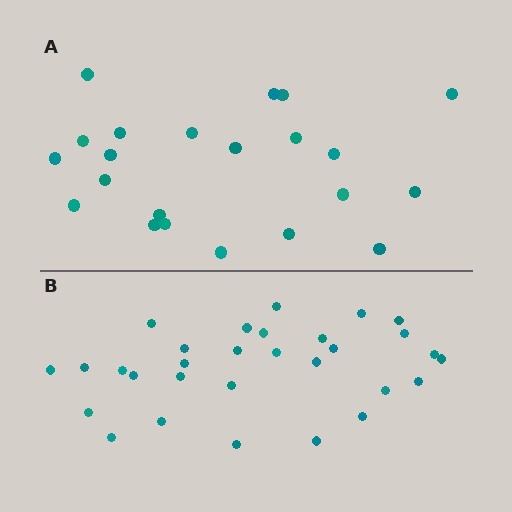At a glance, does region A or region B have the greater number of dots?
Region B (the bottom region) has more dots.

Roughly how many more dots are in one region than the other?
Region B has roughly 8 or so more dots than region A.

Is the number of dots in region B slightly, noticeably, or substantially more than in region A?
Region B has noticeably more, but not dramatically so. The ratio is roughly 1.4 to 1.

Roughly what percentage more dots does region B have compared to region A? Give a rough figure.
About 35% more.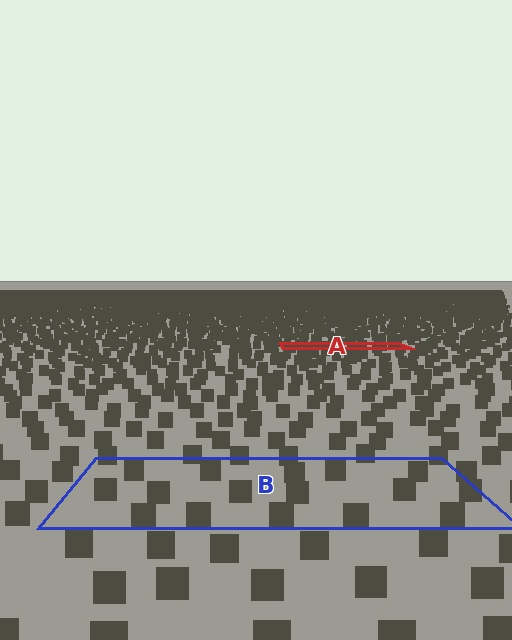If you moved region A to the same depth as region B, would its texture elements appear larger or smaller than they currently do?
They would appear larger. At a closer depth, the same texture elements are projected at a bigger on-screen size.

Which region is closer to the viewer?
Region B is closer. The texture elements there are larger and more spread out.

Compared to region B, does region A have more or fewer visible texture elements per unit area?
Region A has more texture elements per unit area — they are packed more densely because it is farther away.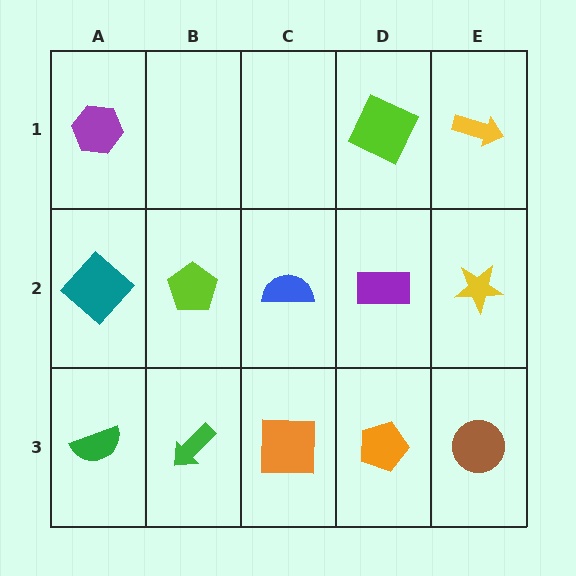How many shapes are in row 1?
3 shapes.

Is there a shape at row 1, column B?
No, that cell is empty.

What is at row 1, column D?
A lime square.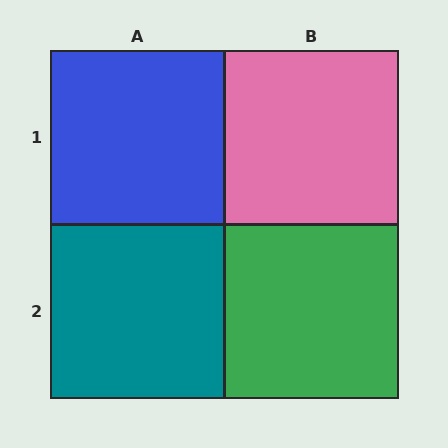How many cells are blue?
1 cell is blue.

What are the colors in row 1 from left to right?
Blue, pink.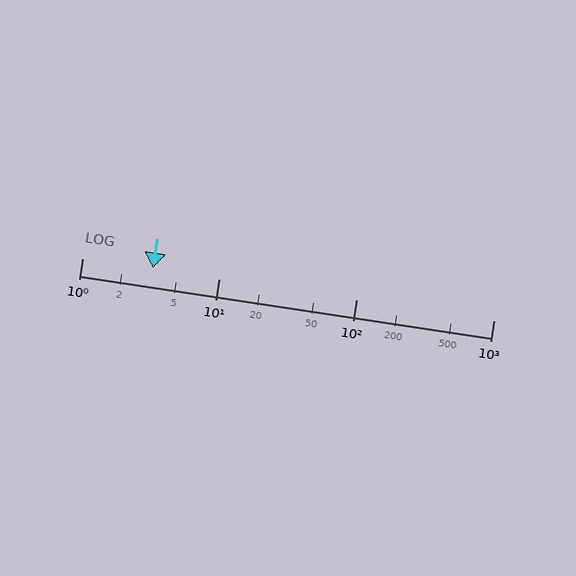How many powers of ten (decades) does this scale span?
The scale spans 3 decades, from 1 to 1000.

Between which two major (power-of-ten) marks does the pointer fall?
The pointer is between 1 and 10.